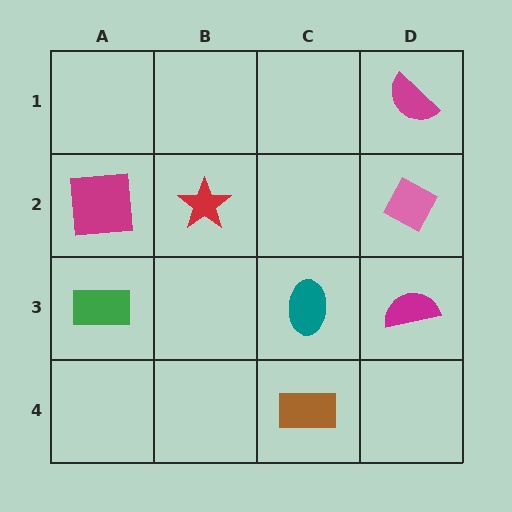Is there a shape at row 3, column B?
No, that cell is empty.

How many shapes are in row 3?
3 shapes.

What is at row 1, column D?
A magenta semicircle.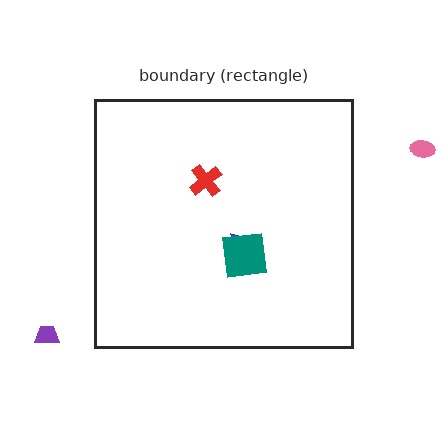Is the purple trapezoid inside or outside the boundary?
Outside.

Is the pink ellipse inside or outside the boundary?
Outside.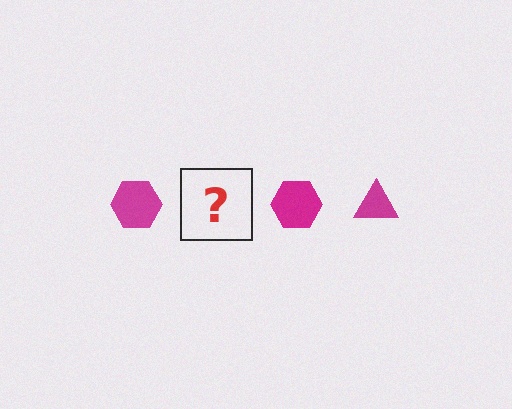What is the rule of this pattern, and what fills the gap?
The rule is that the pattern cycles through hexagon, triangle shapes in magenta. The gap should be filled with a magenta triangle.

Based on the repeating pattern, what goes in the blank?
The blank should be a magenta triangle.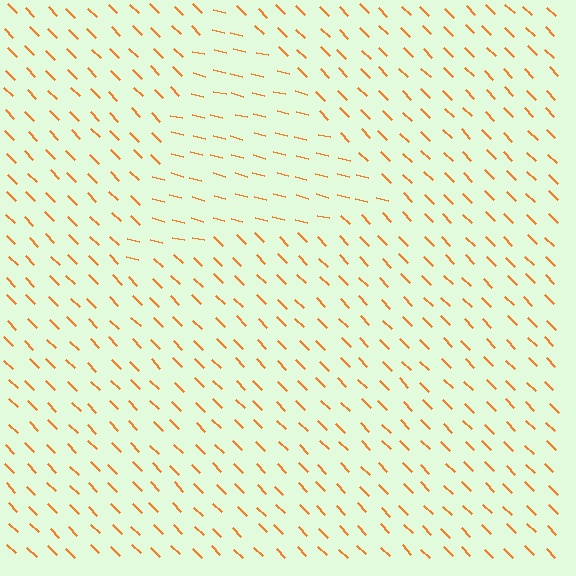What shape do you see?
I see a triangle.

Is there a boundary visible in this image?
Yes, there is a texture boundary formed by a change in line orientation.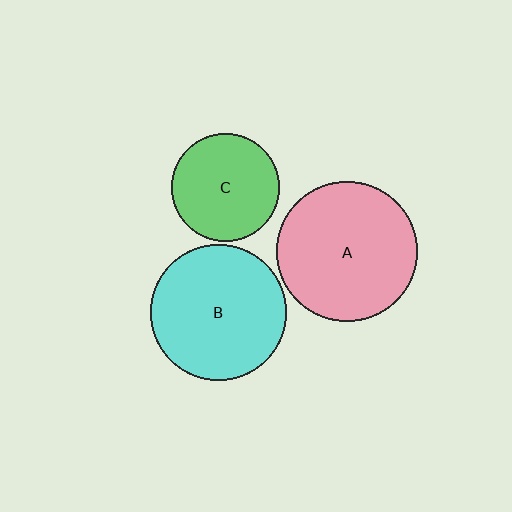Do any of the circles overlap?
No, none of the circles overlap.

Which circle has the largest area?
Circle A (pink).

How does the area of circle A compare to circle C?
Approximately 1.7 times.